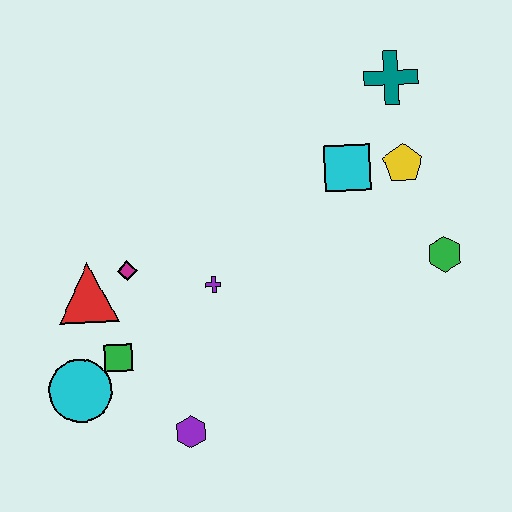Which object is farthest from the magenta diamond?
The teal cross is farthest from the magenta diamond.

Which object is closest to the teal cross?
The yellow pentagon is closest to the teal cross.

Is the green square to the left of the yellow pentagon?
Yes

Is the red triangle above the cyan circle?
Yes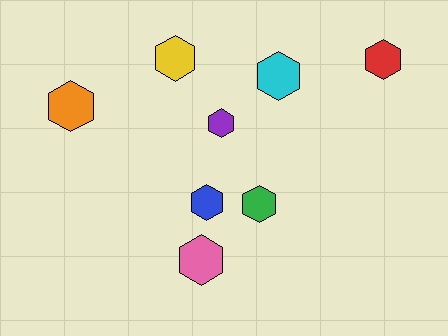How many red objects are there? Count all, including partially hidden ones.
There is 1 red object.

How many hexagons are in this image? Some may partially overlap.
There are 8 hexagons.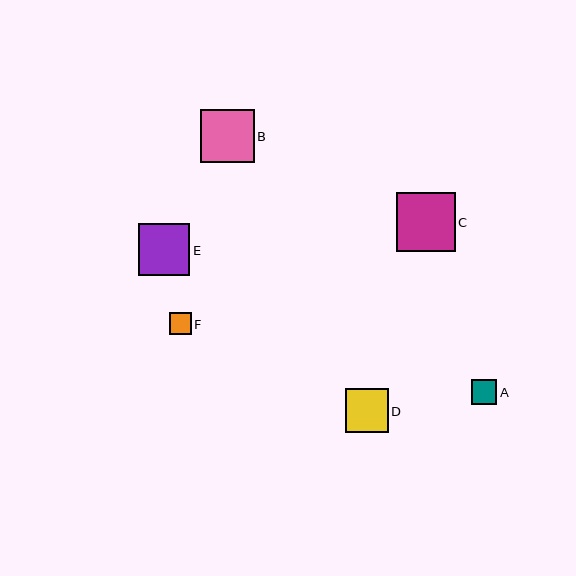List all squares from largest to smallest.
From largest to smallest: C, B, E, D, A, F.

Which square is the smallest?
Square F is the smallest with a size of approximately 22 pixels.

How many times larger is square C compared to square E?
Square C is approximately 1.2 times the size of square E.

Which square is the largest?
Square C is the largest with a size of approximately 59 pixels.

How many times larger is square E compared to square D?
Square E is approximately 1.2 times the size of square D.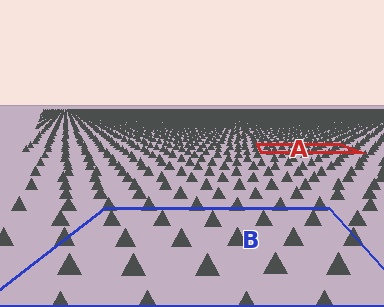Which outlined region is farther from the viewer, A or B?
Region A is farther from the viewer — the texture elements inside it appear smaller and more densely packed.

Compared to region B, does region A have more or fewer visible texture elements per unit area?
Region A has more texture elements per unit area — they are packed more densely because it is farther away.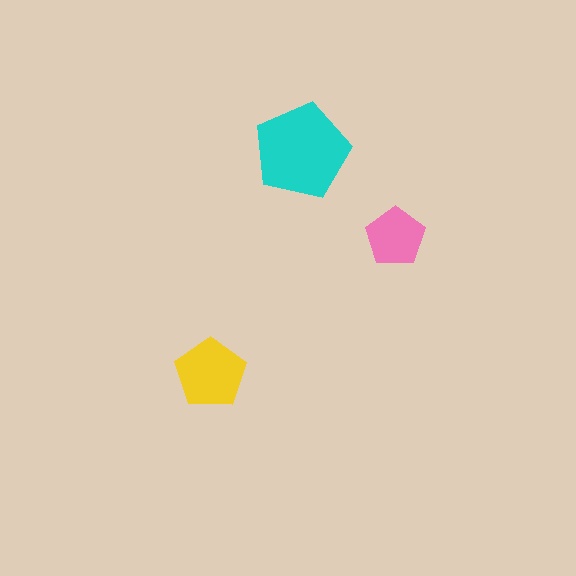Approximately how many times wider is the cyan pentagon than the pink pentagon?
About 1.5 times wider.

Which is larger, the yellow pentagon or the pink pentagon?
The yellow one.